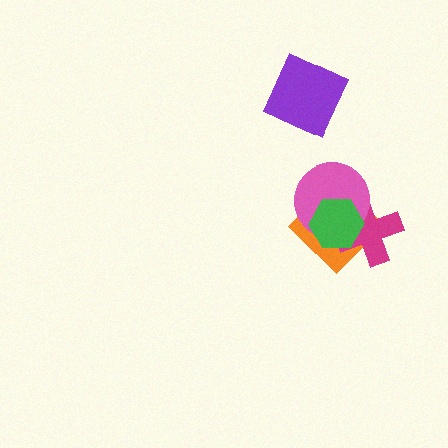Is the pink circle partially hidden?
Yes, it is partially covered by another shape.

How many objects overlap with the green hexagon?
3 objects overlap with the green hexagon.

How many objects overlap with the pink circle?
3 objects overlap with the pink circle.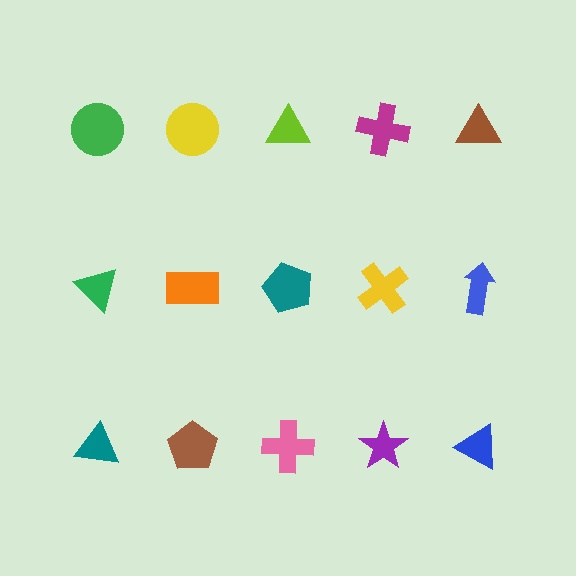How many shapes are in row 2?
5 shapes.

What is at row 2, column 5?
A blue arrow.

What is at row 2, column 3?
A teal pentagon.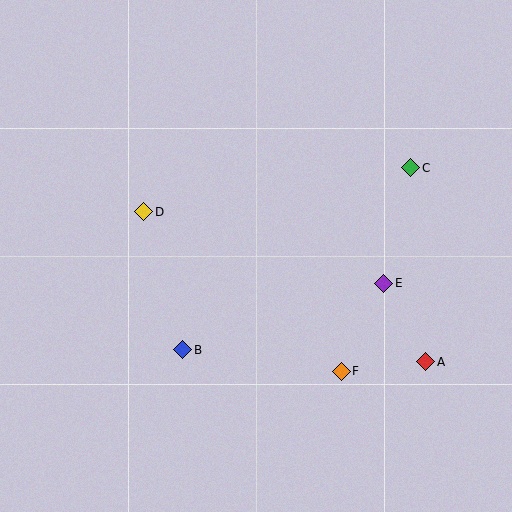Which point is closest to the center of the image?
Point B at (183, 350) is closest to the center.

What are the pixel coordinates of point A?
Point A is at (426, 362).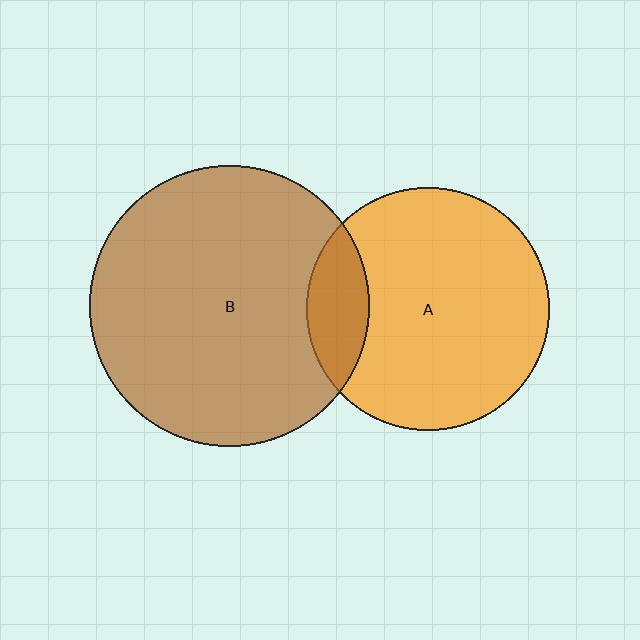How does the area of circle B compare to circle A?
Approximately 1.3 times.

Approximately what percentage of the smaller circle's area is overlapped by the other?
Approximately 15%.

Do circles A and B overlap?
Yes.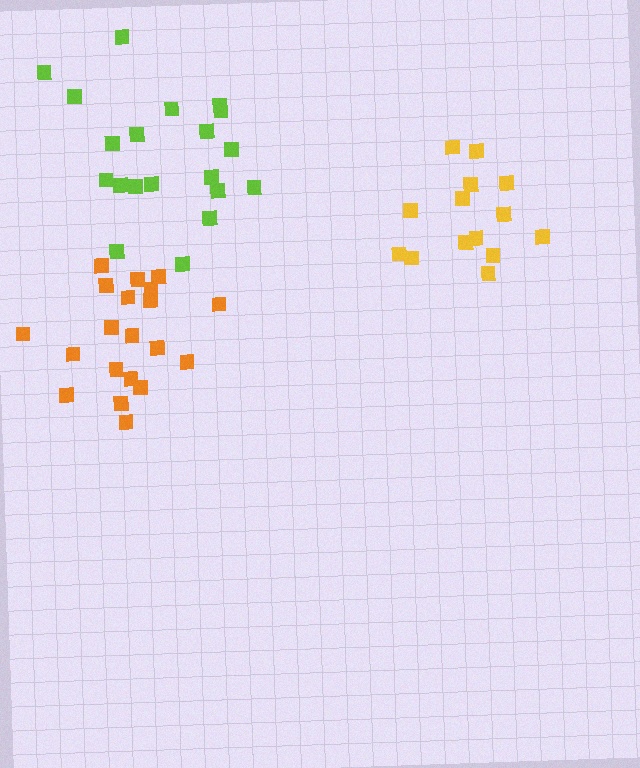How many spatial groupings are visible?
There are 3 spatial groupings.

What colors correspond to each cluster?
The clusters are colored: orange, yellow, lime.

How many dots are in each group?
Group 1: 20 dots, Group 2: 14 dots, Group 3: 20 dots (54 total).